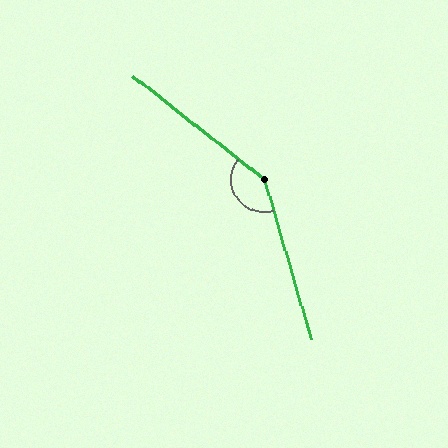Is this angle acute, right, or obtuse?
It is obtuse.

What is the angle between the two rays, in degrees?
Approximately 145 degrees.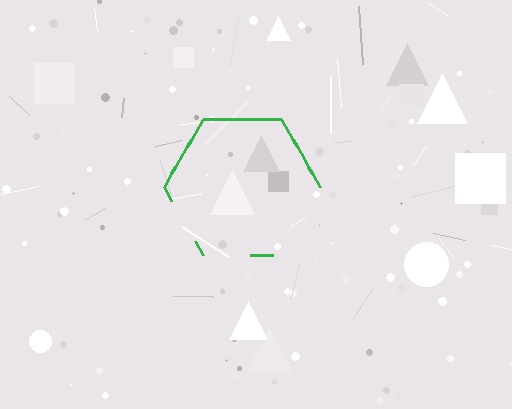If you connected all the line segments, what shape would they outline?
They would outline a hexagon.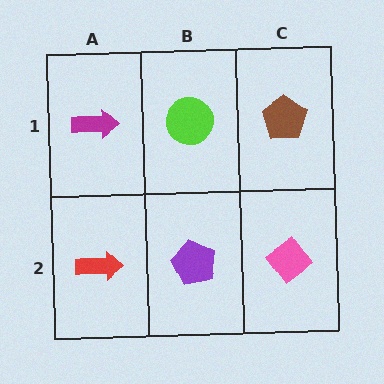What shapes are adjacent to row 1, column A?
A red arrow (row 2, column A), a lime circle (row 1, column B).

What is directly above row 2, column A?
A magenta arrow.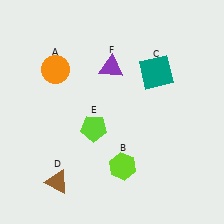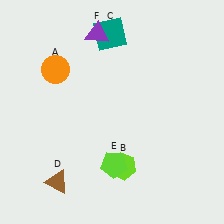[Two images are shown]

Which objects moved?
The objects that moved are: the teal square (C), the lime pentagon (E), the purple triangle (F).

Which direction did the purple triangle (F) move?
The purple triangle (F) moved up.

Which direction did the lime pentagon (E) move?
The lime pentagon (E) moved down.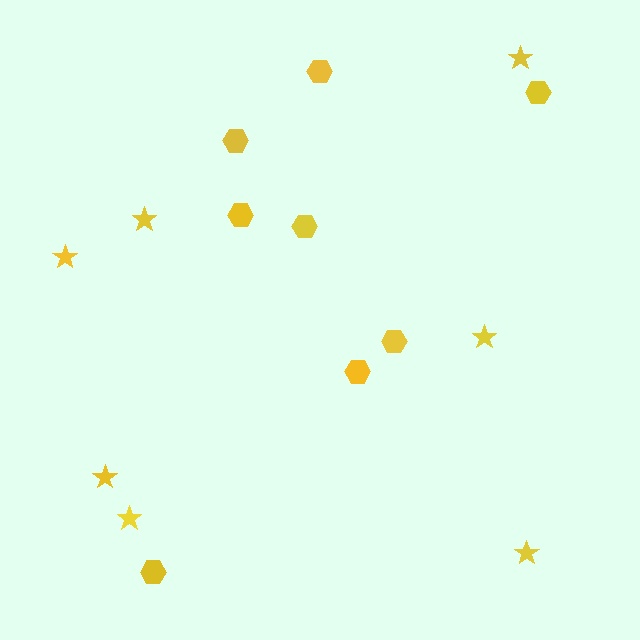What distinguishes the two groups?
There are 2 groups: one group of hexagons (8) and one group of stars (7).